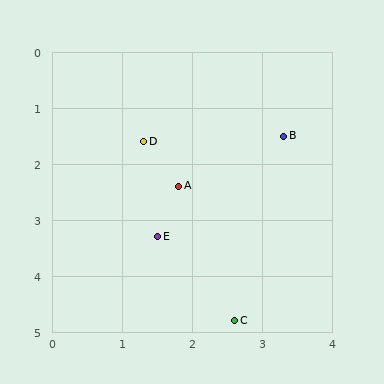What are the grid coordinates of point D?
Point D is at approximately (1.3, 1.6).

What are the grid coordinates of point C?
Point C is at approximately (2.6, 4.8).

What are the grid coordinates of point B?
Point B is at approximately (3.3, 1.5).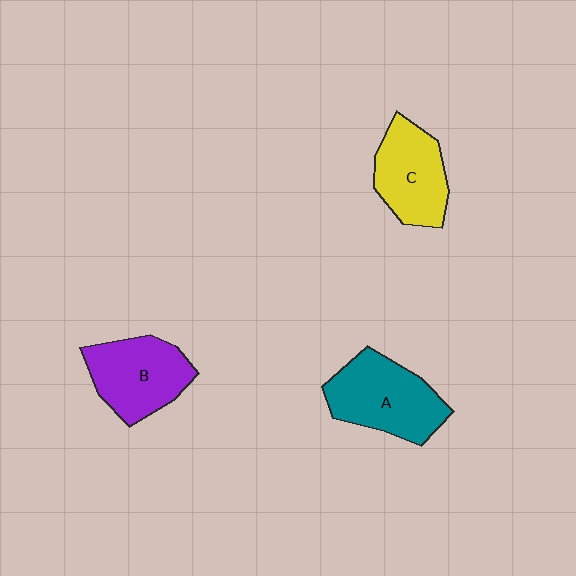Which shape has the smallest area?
Shape C (yellow).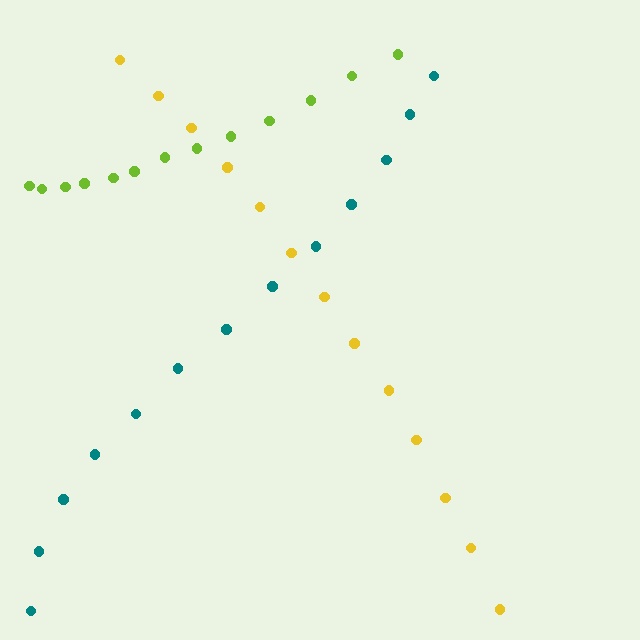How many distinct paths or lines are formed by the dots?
There are 3 distinct paths.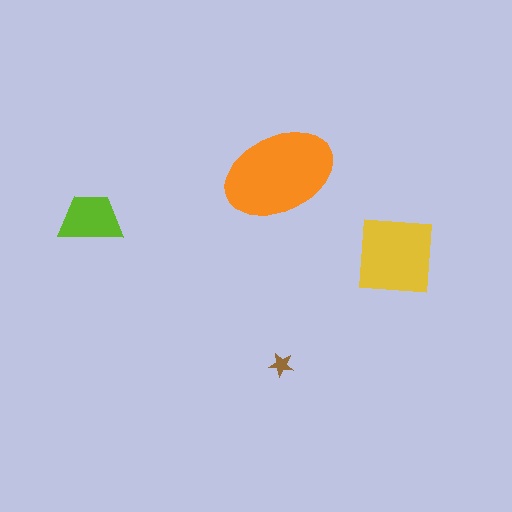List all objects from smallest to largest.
The brown star, the lime trapezoid, the yellow square, the orange ellipse.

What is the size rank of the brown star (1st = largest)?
4th.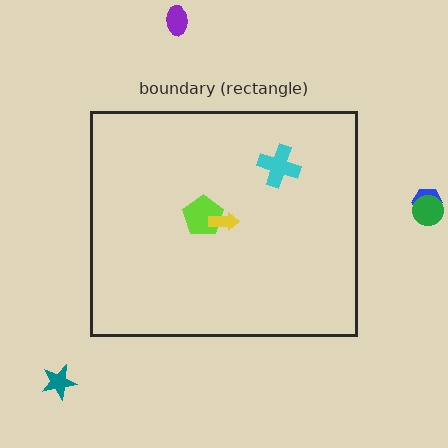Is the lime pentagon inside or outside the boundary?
Inside.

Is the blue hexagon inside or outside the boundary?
Outside.